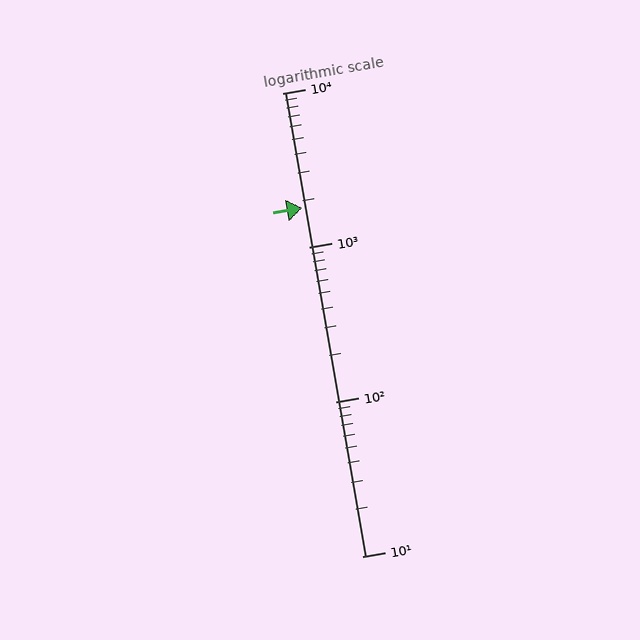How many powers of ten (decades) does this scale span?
The scale spans 3 decades, from 10 to 10000.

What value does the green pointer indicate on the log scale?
The pointer indicates approximately 1800.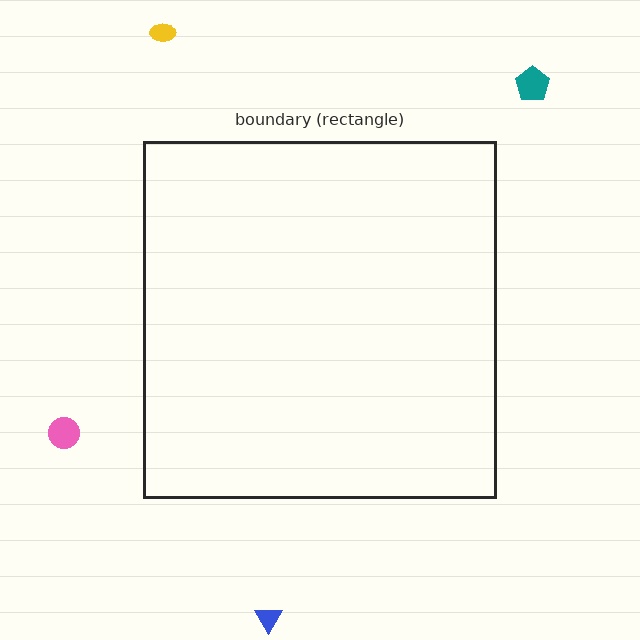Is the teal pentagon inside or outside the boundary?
Outside.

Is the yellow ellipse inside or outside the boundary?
Outside.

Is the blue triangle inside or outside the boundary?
Outside.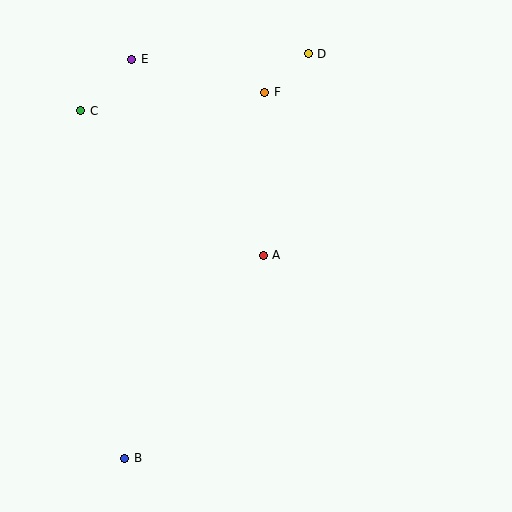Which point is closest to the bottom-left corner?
Point B is closest to the bottom-left corner.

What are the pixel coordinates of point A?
Point A is at (263, 255).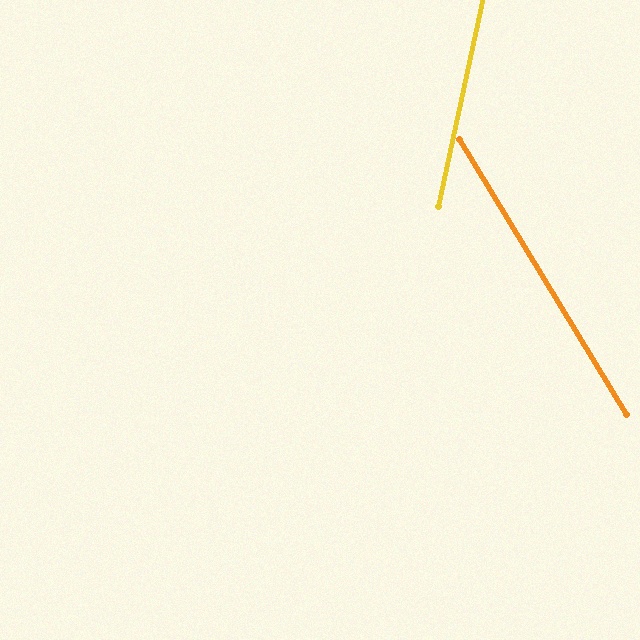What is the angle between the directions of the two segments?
Approximately 43 degrees.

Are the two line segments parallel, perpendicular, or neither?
Neither parallel nor perpendicular — they differ by about 43°.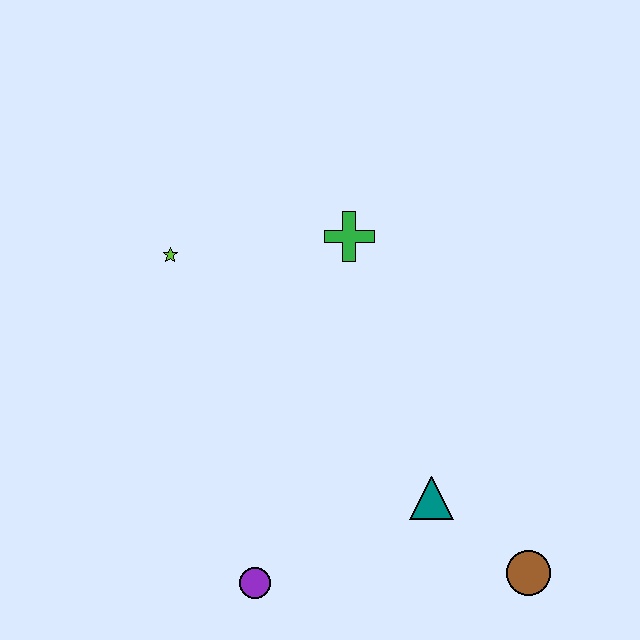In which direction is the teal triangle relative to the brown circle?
The teal triangle is to the left of the brown circle.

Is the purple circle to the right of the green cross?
No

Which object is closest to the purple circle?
The teal triangle is closest to the purple circle.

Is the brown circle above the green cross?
No